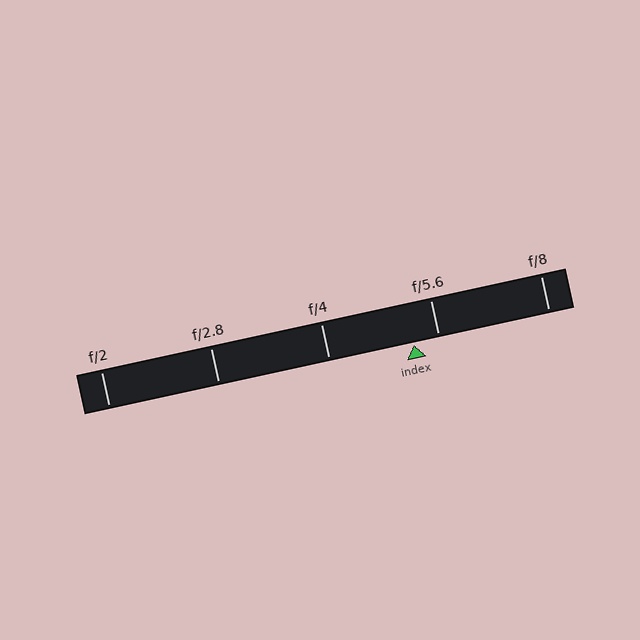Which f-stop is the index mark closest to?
The index mark is closest to f/5.6.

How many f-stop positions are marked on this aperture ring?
There are 5 f-stop positions marked.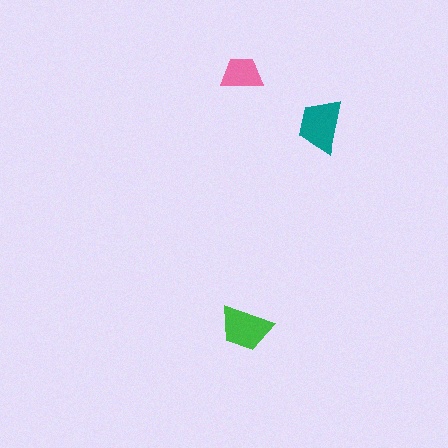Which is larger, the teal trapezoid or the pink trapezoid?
The teal one.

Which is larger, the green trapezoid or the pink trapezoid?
The green one.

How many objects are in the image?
There are 3 objects in the image.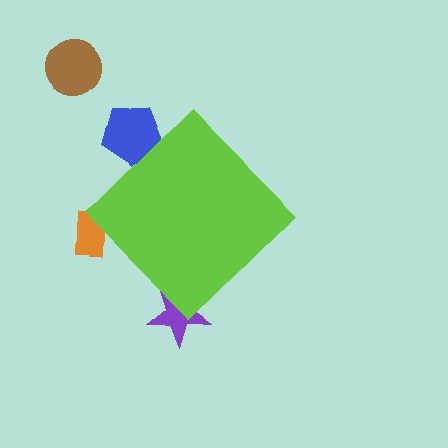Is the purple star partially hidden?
Yes, the purple star is partially hidden behind the lime diamond.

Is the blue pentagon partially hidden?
Yes, the blue pentagon is partially hidden behind the lime diamond.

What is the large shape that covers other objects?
A lime diamond.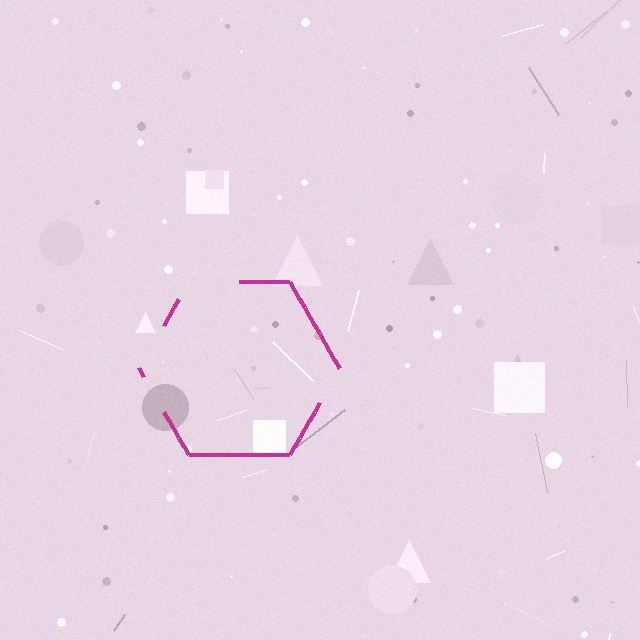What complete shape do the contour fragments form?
The contour fragments form a hexagon.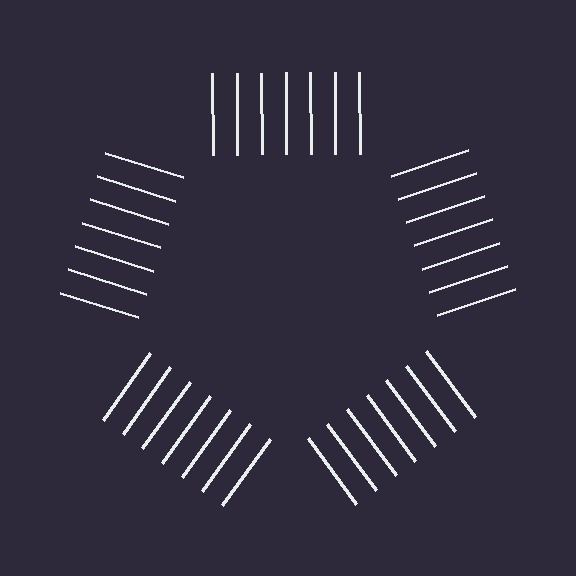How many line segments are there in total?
35 — 7 along each of the 5 edges.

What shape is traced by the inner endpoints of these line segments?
An illusory pentagon — the line segments terminate on its edges but no continuous stroke is drawn.